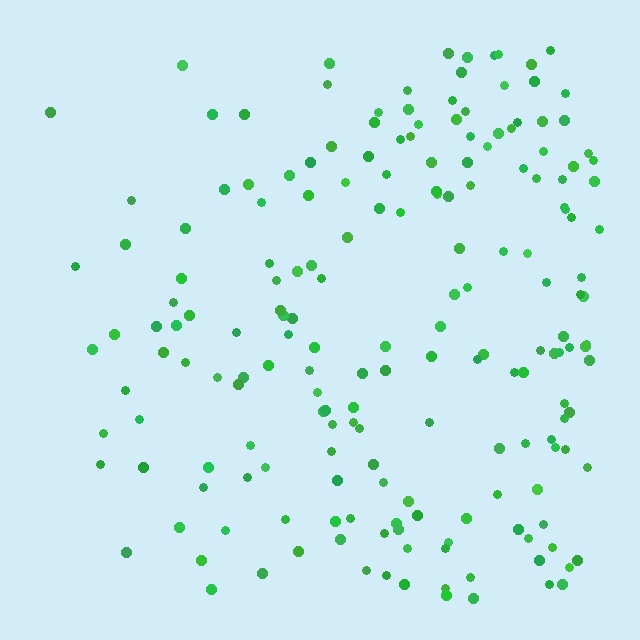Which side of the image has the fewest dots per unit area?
The left.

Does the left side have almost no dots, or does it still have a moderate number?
Still a moderate number, just noticeably fewer than the right.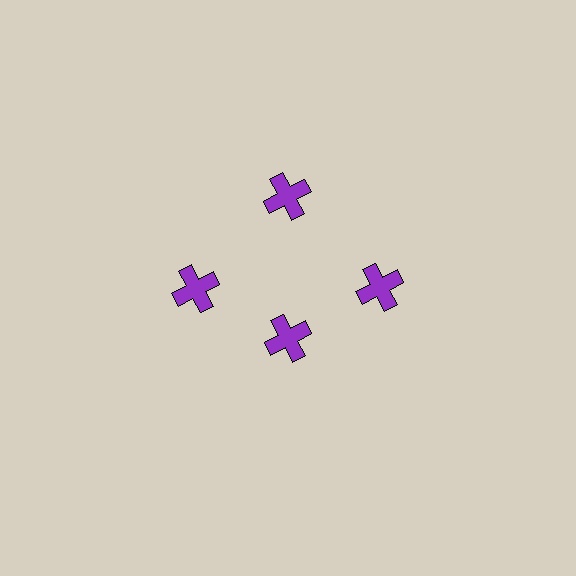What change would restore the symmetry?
The symmetry would be restored by moving it outward, back onto the ring so that all 4 crosses sit at equal angles and equal distance from the center.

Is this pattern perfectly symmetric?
No. The 4 purple crosses are arranged in a ring, but one element near the 6 o'clock position is pulled inward toward the center, breaking the 4-fold rotational symmetry.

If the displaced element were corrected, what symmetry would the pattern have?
It would have 4-fold rotational symmetry — the pattern would map onto itself every 90 degrees.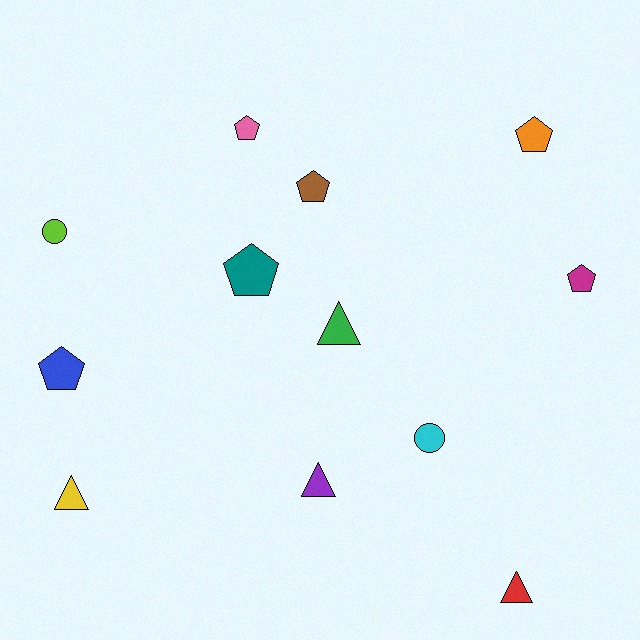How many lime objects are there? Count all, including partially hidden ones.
There is 1 lime object.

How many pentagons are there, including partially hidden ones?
There are 6 pentagons.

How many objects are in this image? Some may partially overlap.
There are 12 objects.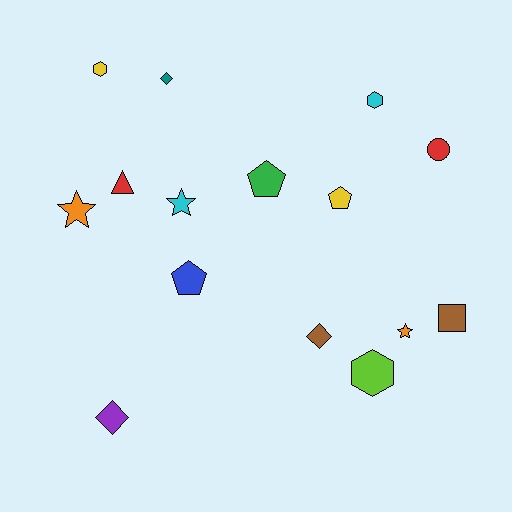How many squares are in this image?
There is 1 square.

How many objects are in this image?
There are 15 objects.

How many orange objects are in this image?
There are 2 orange objects.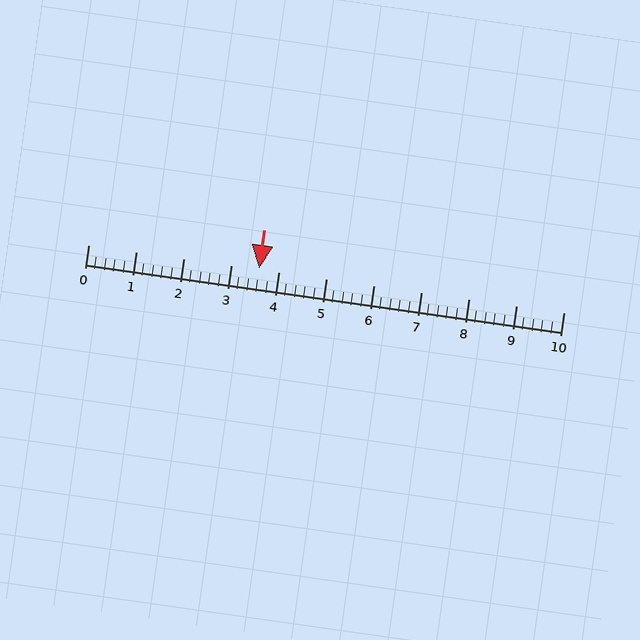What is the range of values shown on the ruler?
The ruler shows values from 0 to 10.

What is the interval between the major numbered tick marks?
The major tick marks are spaced 1 units apart.